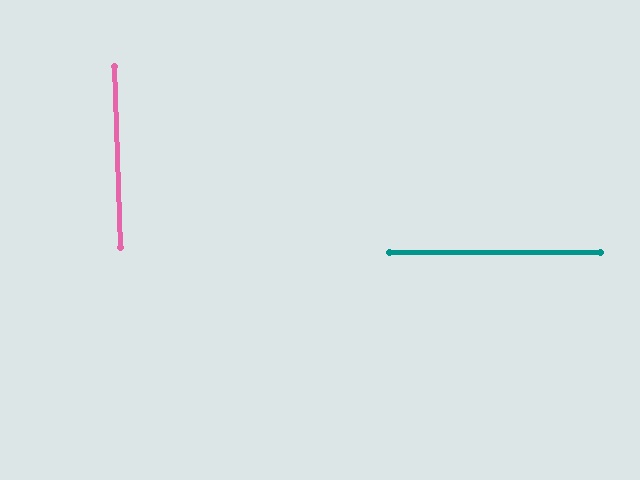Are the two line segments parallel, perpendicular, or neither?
Perpendicular — they meet at approximately 88°.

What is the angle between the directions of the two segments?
Approximately 88 degrees.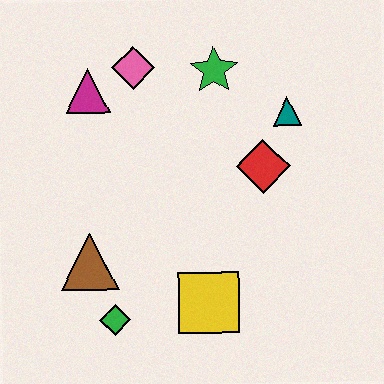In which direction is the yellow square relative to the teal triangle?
The yellow square is below the teal triangle.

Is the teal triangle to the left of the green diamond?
No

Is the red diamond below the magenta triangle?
Yes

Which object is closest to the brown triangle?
The green diamond is closest to the brown triangle.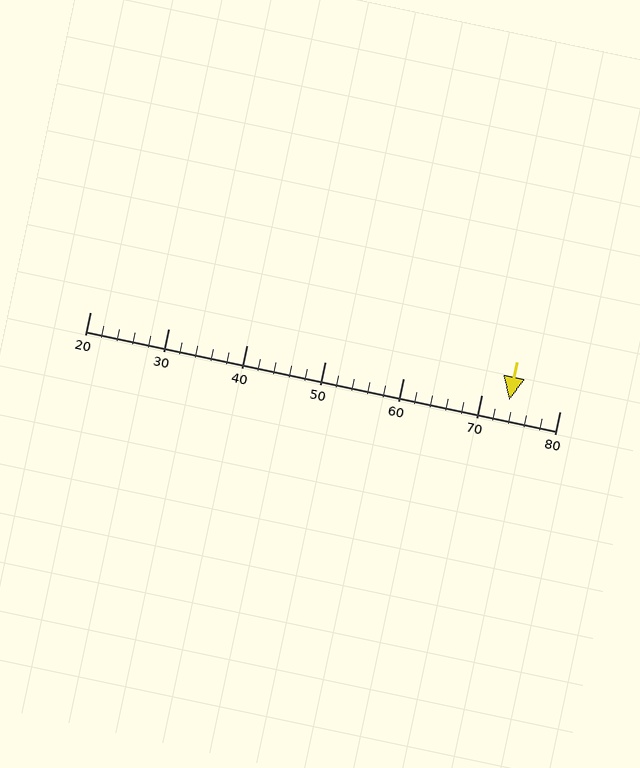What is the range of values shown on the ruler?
The ruler shows values from 20 to 80.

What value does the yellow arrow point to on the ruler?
The yellow arrow points to approximately 74.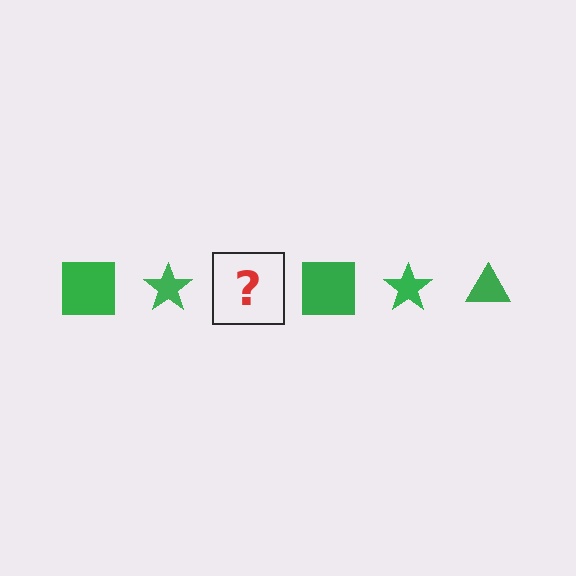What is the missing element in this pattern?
The missing element is a green triangle.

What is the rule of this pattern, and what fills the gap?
The rule is that the pattern cycles through square, star, triangle shapes in green. The gap should be filled with a green triangle.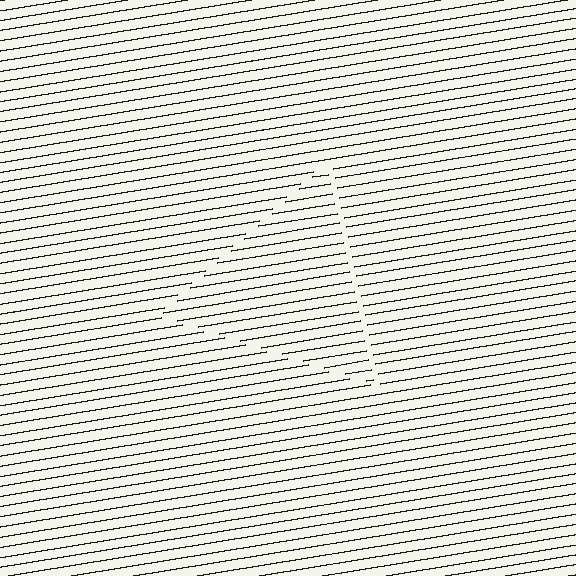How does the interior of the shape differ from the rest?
The interior of the shape contains the same grating, shifted by half a period — the contour is defined by the phase discontinuity where line-ends from the inner and outer gratings abut.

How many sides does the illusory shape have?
3 sides — the line-ends trace a triangle.